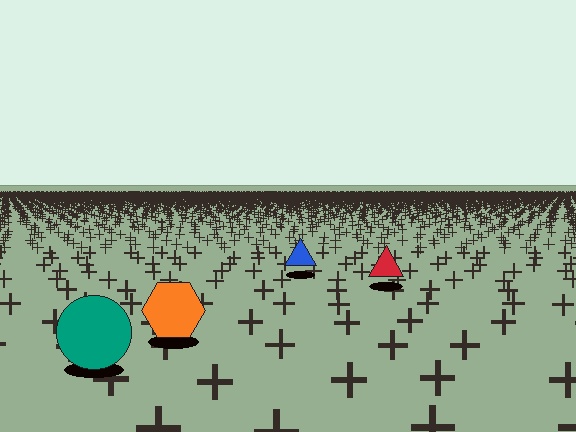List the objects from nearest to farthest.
From nearest to farthest: the teal circle, the orange hexagon, the red triangle, the blue triangle.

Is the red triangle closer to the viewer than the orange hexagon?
No. The orange hexagon is closer — you can tell from the texture gradient: the ground texture is coarser near it.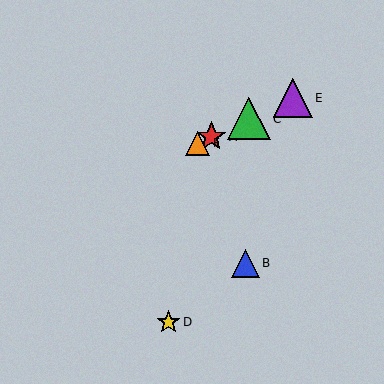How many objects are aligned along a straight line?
4 objects (A, C, E, F) are aligned along a straight line.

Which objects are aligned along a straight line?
Objects A, C, E, F are aligned along a straight line.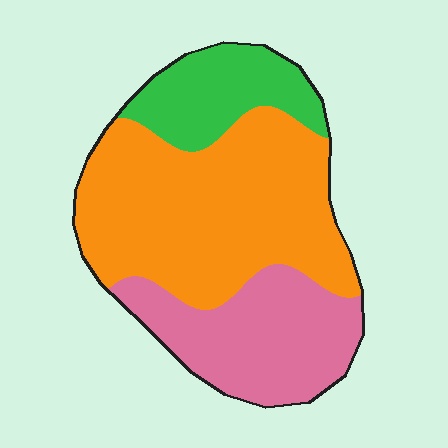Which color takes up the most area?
Orange, at roughly 55%.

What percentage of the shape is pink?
Pink takes up about one quarter (1/4) of the shape.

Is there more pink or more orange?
Orange.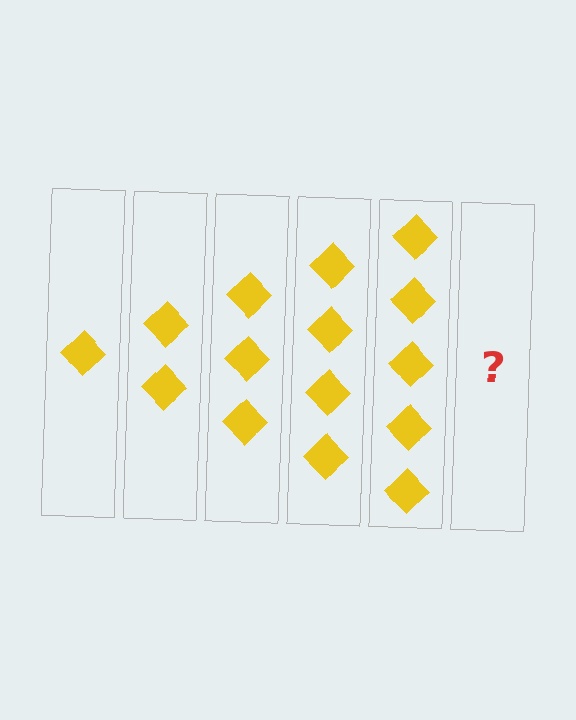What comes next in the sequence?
The next element should be 6 diamonds.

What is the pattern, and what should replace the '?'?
The pattern is that each step adds one more diamond. The '?' should be 6 diamonds.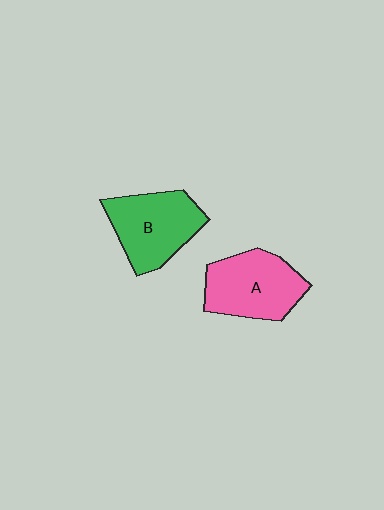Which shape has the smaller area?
Shape B (green).